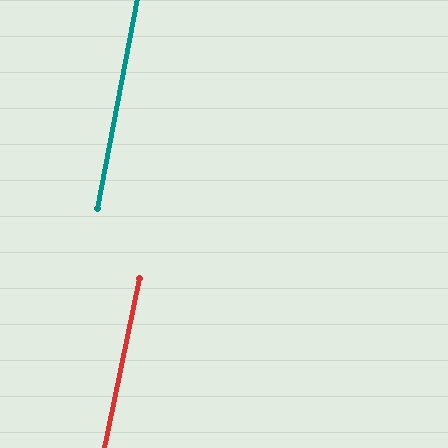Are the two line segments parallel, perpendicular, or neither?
Parallel — their directions differ by only 0.9°.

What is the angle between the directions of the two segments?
Approximately 1 degree.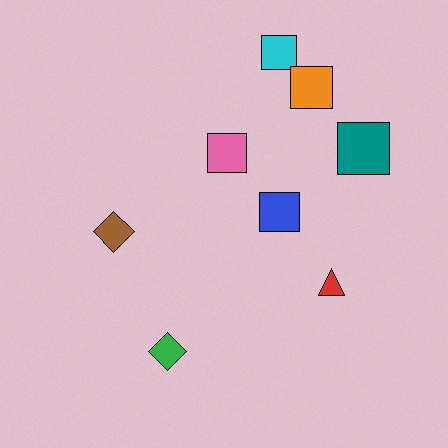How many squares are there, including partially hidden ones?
There are 5 squares.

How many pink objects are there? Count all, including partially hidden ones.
There is 1 pink object.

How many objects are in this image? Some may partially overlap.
There are 8 objects.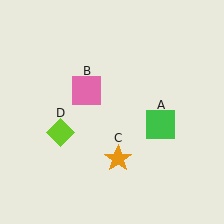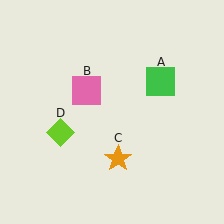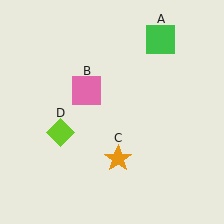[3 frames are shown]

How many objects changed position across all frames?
1 object changed position: green square (object A).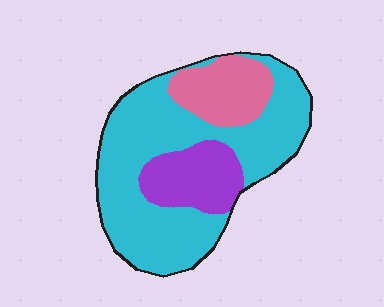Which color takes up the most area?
Cyan, at roughly 65%.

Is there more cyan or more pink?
Cyan.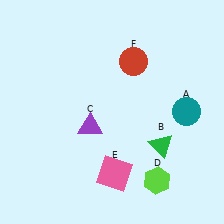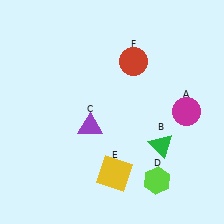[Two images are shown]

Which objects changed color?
A changed from teal to magenta. E changed from pink to yellow.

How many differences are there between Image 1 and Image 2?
There are 2 differences between the two images.